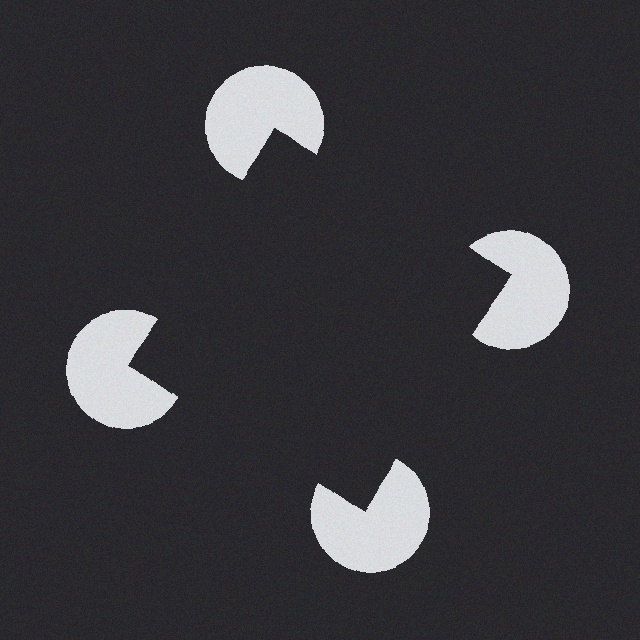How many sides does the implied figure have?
4 sides.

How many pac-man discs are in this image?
There are 4 — one at each vertex of the illusory square.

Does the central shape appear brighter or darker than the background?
It typically appears slightly darker than the background, even though no actual brightness change is drawn.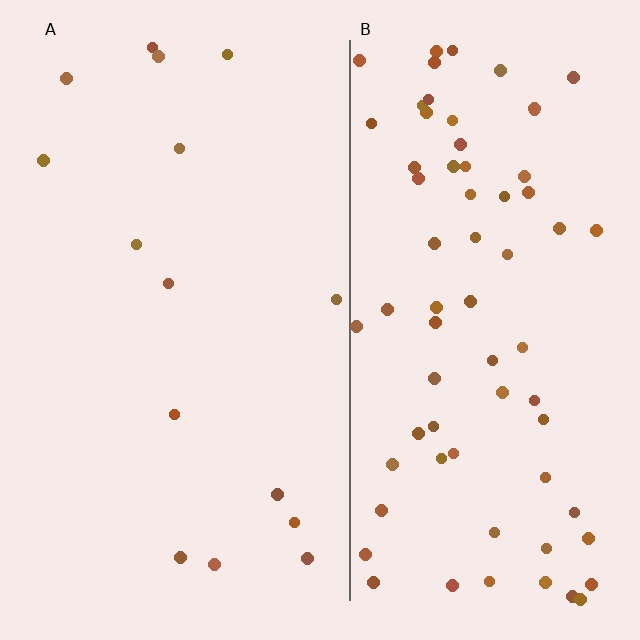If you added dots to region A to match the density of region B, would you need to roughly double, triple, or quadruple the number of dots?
Approximately quadruple.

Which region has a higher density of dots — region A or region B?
B (the right).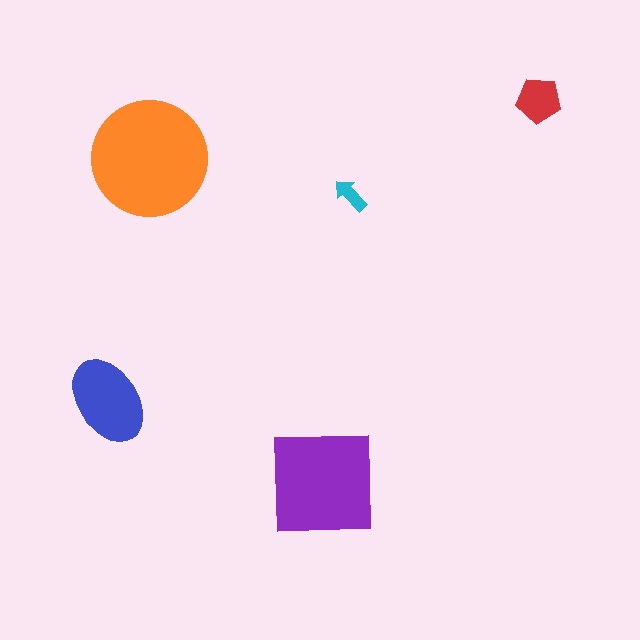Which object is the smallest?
The cyan arrow.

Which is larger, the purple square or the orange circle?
The orange circle.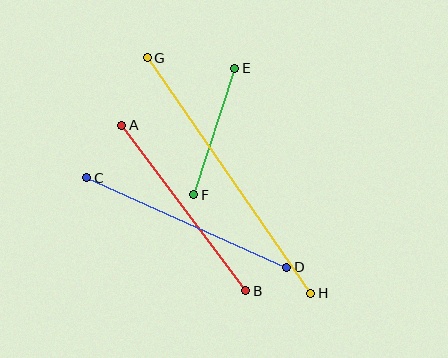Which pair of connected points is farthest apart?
Points G and H are farthest apart.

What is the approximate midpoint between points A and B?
The midpoint is at approximately (184, 208) pixels.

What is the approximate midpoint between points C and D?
The midpoint is at approximately (187, 222) pixels.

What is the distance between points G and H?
The distance is approximately 286 pixels.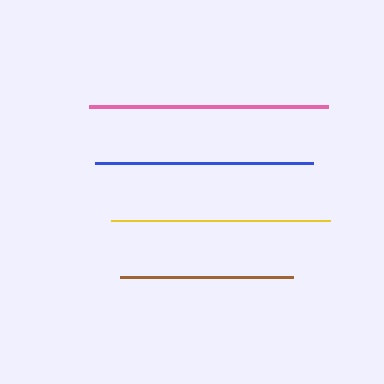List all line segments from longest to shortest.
From longest to shortest: pink, yellow, blue, brown.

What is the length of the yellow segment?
The yellow segment is approximately 219 pixels long.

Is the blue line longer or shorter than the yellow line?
The yellow line is longer than the blue line.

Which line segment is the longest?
The pink line is the longest at approximately 239 pixels.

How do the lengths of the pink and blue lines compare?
The pink and blue lines are approximately the same length.